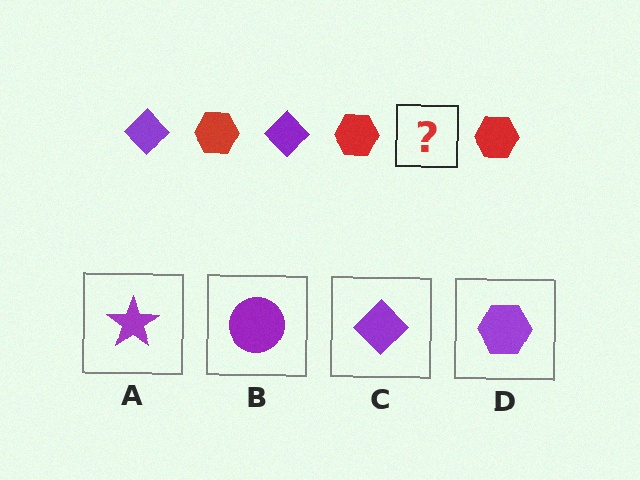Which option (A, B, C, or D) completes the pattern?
C.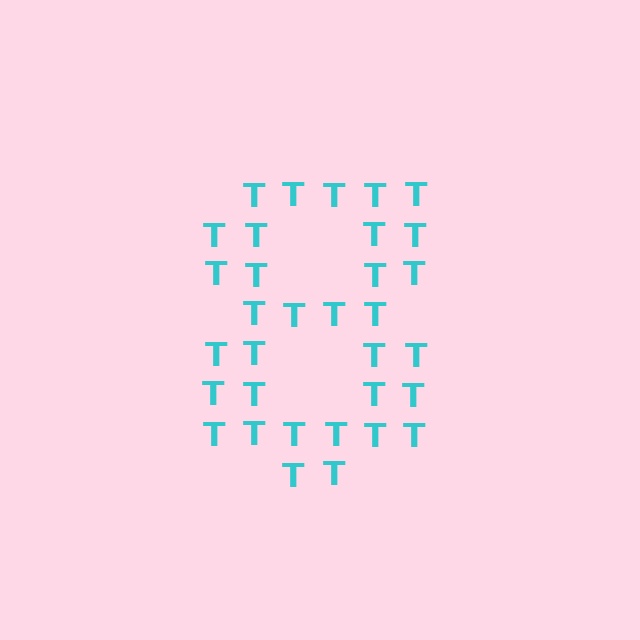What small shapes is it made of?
It is made of small letter T's.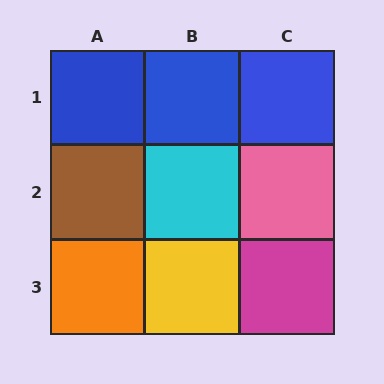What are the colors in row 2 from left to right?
Brown, cyan, pink.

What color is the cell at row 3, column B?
Yellow.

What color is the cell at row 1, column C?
Blue.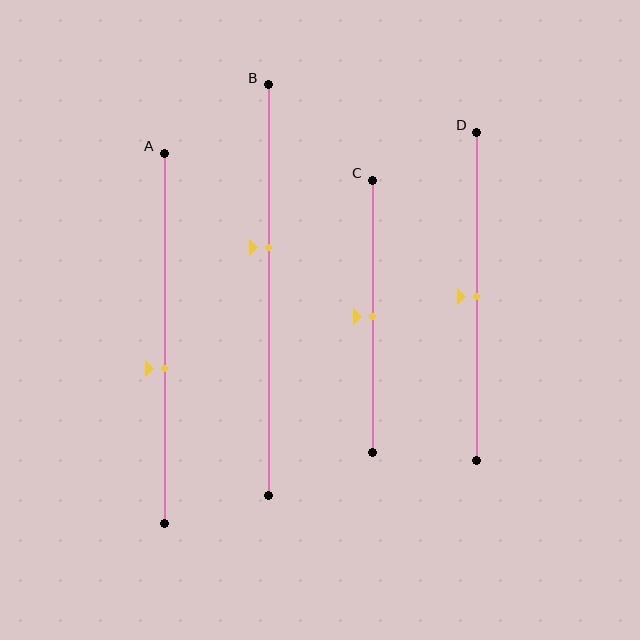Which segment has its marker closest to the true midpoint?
Segment C has its marker closest to the true midpoint.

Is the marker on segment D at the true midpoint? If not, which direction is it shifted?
Yes, the marker on segment D is at the true midpoint.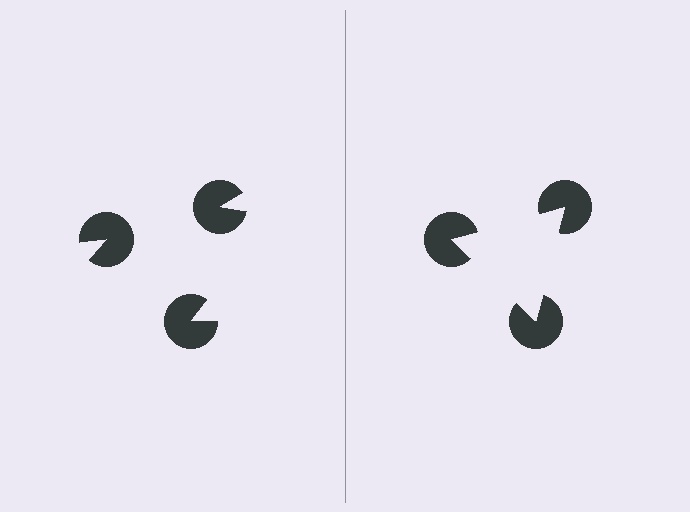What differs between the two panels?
The pac-man discs are positioned identically on both sides; only the wedge orientations differ. On the right they align to a triangle; on the left they are misaligned.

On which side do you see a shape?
An illusory triangle appears on the right side. On the left side the wedge cuts are rotated, so no coherent shape forms.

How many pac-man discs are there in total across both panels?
6 — 3 on each side.